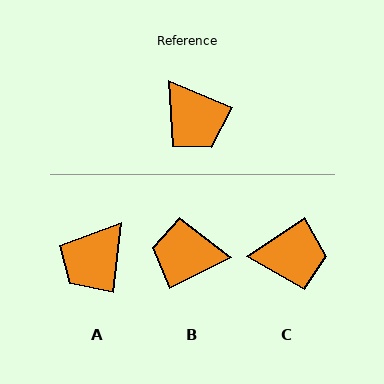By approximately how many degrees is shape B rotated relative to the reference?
Approximately 130 degrees clockwise.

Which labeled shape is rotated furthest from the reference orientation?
B, about 130 degrees away.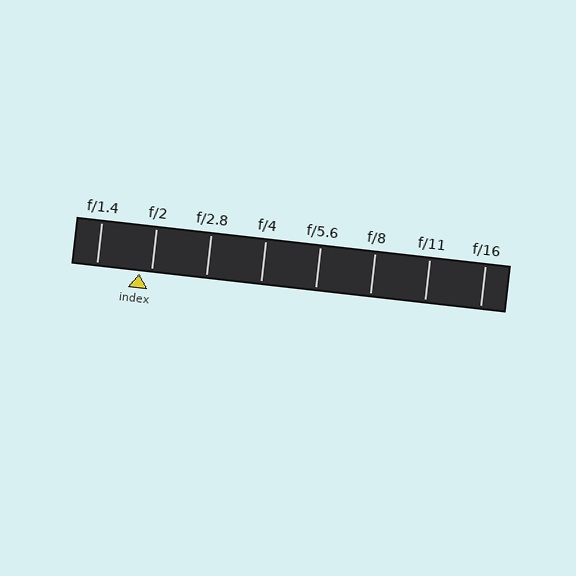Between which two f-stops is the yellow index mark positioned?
The index mark is between f/1.4 and f/2.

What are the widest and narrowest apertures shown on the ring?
The widest aperture shown is f/1.4 and the narrowest is f/16.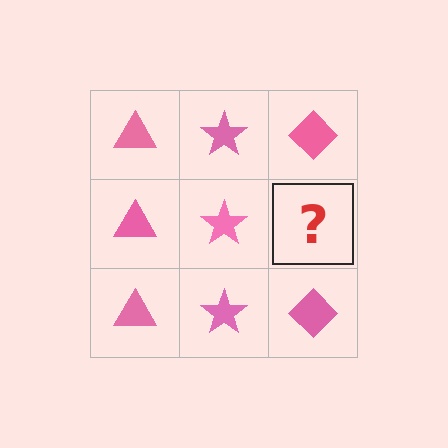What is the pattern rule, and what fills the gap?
The rule is that each column has a consistent shape. The gap should be filled with a pink diamond.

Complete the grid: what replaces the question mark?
The question mark should be replaced with a pink diamond.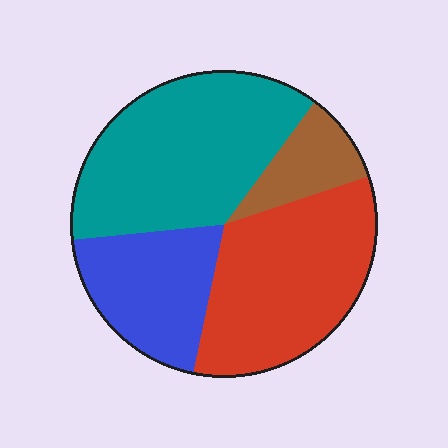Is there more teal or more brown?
Teal.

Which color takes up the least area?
Brown, at roughly 10%.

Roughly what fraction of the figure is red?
Red takes up about one third (1/3) of the figure.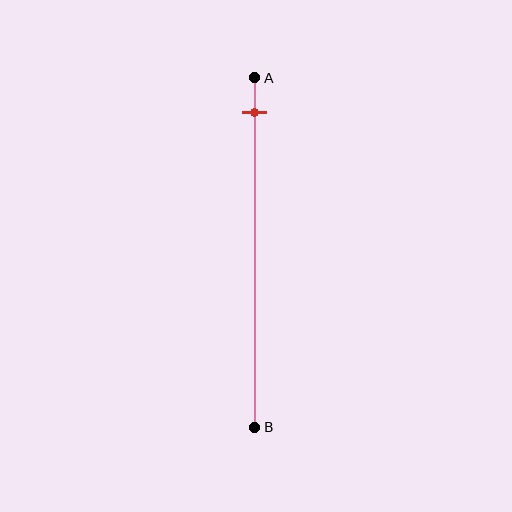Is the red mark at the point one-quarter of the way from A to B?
No, the mark is at about 10% from A, not at the 25% one-quarter point.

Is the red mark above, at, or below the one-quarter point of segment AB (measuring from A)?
The red mark is above the one-quarter point of segment AB.